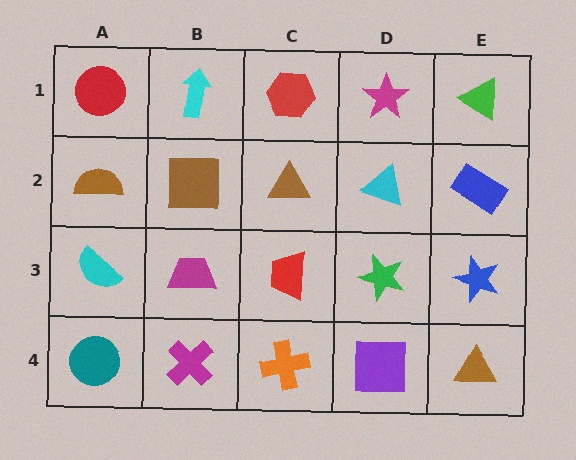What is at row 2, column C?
A brown triangle.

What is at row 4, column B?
A magenta cross.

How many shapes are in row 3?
5 shapes.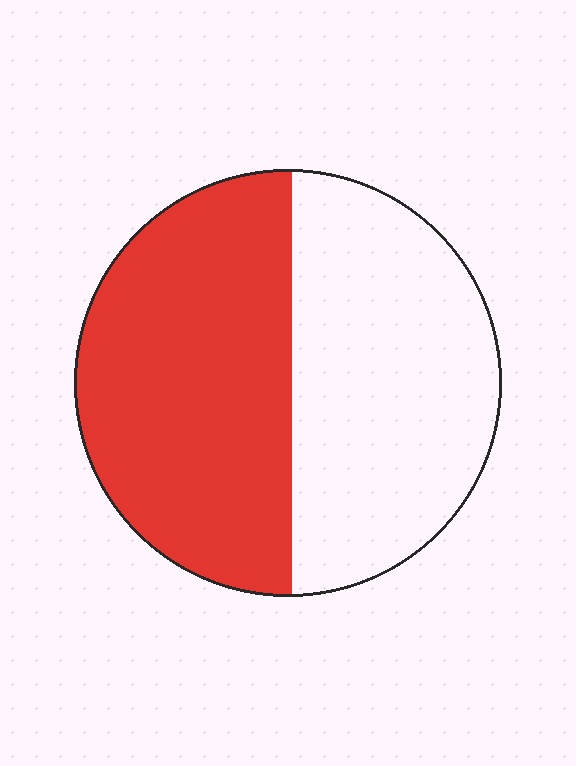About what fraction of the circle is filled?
About one half (1/2).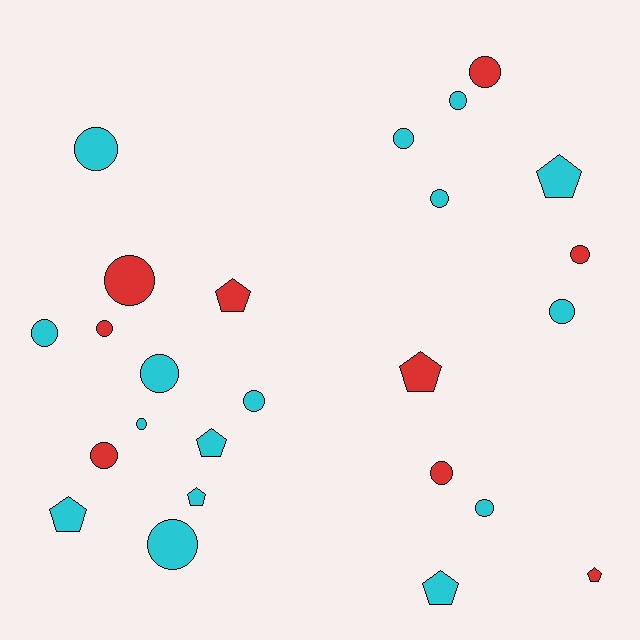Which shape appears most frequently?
Circle, with 17 objects.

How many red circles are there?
There are 6 red circles.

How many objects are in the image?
There are 25 objects.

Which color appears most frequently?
Cyan, with 16 objects.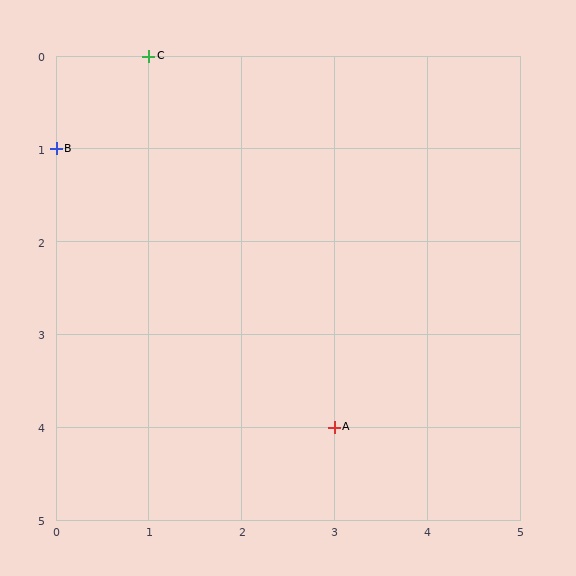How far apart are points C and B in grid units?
Points C and B are 1 column and 1 row apart (about 1.4 grid units diagonally).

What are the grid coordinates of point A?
Point A is at grid coordinates (3, 4).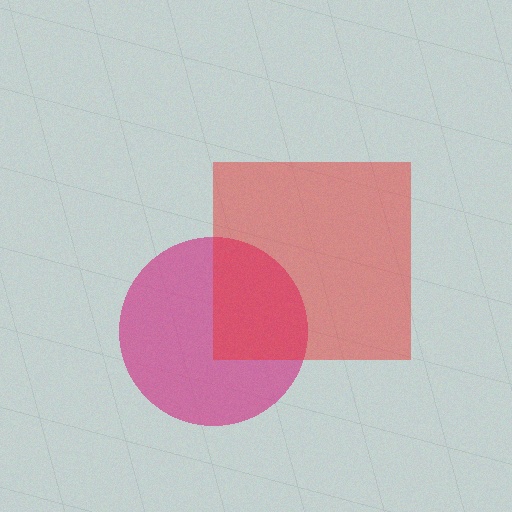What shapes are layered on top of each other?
The layered shapes are: a magenta circle, a red square.